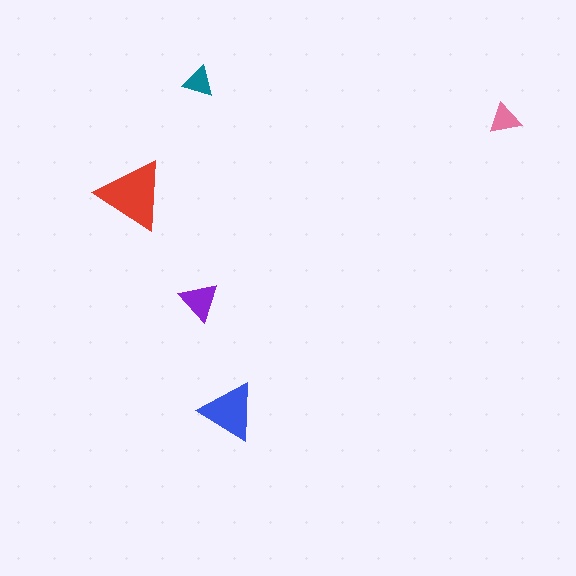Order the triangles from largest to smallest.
the red one, the blue one, the purple one, the pink one, the teal one.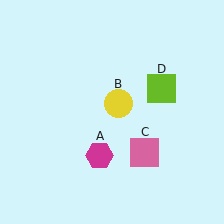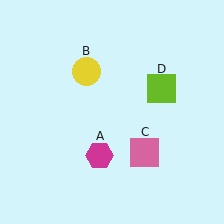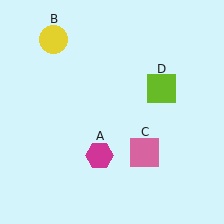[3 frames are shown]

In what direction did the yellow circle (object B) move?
The yellow circle (object B) moved up and to the left.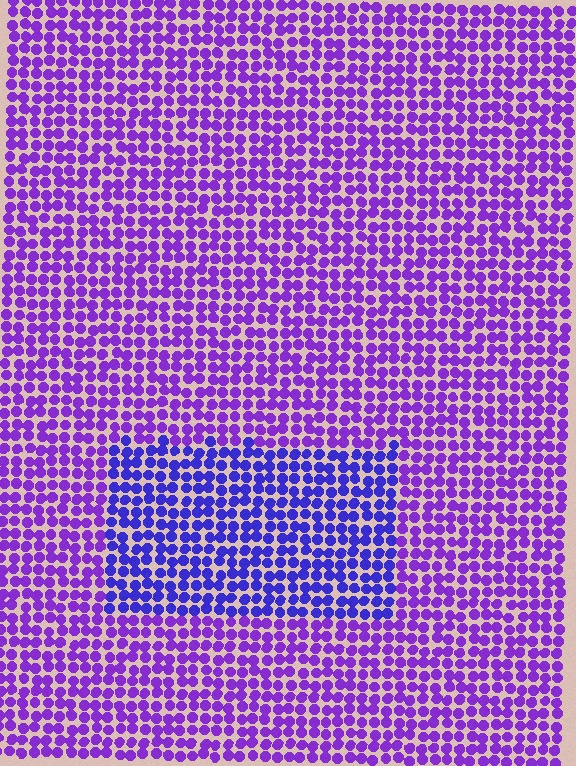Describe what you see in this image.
The image is filled with small purple elements in a uniform arrangement. A rectangle-shaped region is visible where the elements are tinted to a slightly different hue, forming a subtle color boundary.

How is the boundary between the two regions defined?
The boundary is defined purely by a slight shift in hue (about 29 degrees). Spacing, size, and orientation are identical on both sides.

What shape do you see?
I see a rectangle.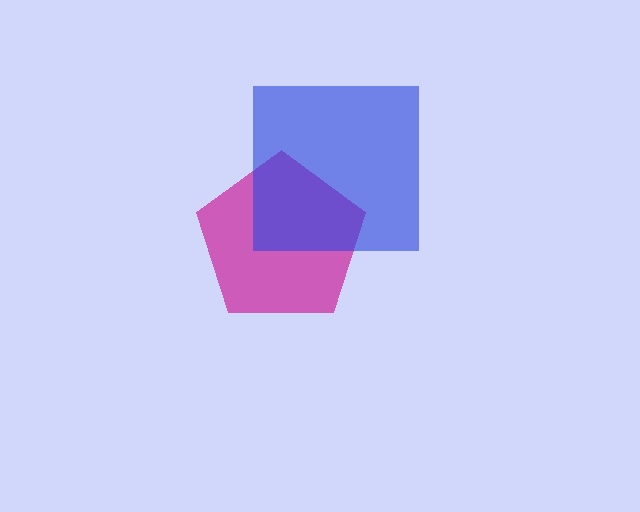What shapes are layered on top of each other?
The layered shapes are: a magenta pentagon, a blue square.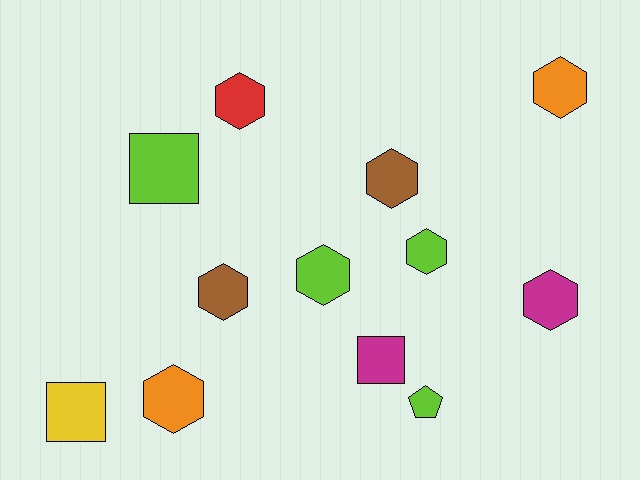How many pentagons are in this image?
There is 1 pentagon.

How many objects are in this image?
There are 12 objects.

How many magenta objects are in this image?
There are 2 magenta objects.